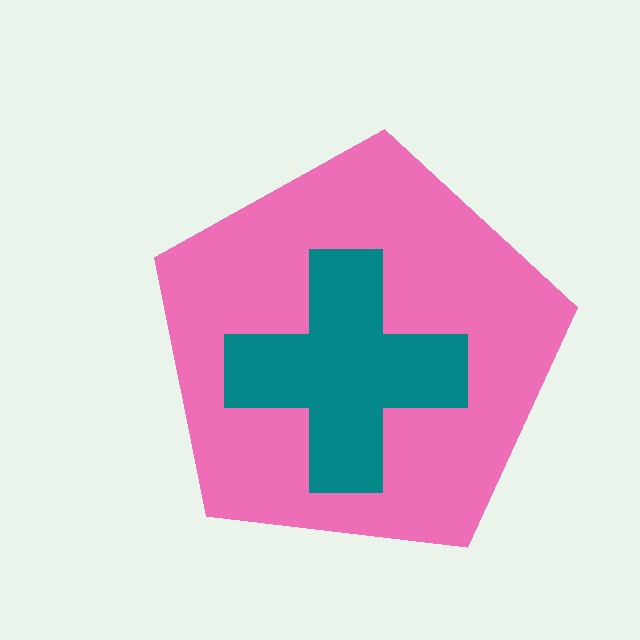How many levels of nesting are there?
2.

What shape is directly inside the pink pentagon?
The teal cross.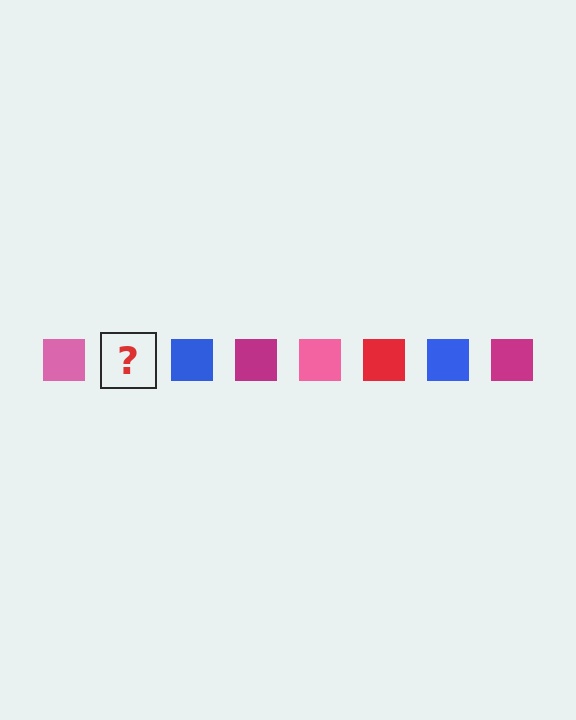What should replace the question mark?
The question mark should be replaced with a red square.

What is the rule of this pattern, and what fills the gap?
The rule is that the pattern cycles through pink, red, blue, magenta squares. The gap should be filled with a red square.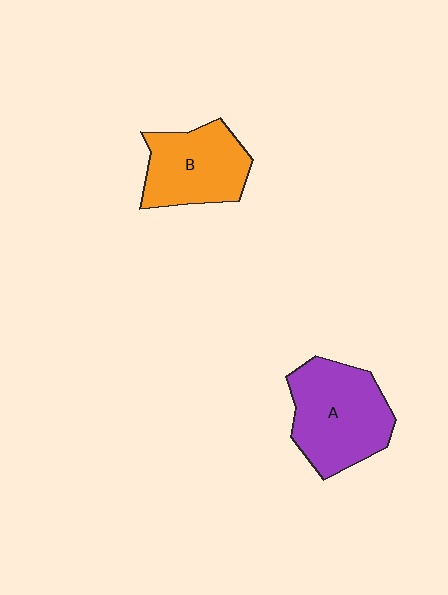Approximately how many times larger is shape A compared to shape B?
Approximately 1.2 times.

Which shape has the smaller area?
Shape B (orange).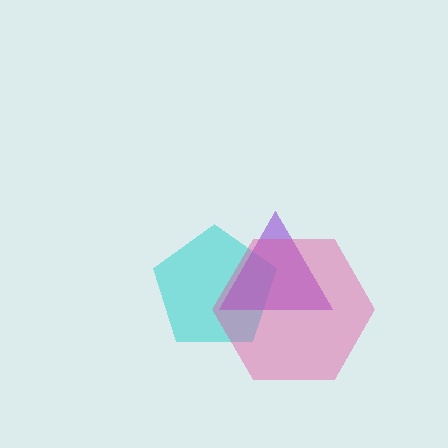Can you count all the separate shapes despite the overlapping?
Yes, there are 3 separate shapes.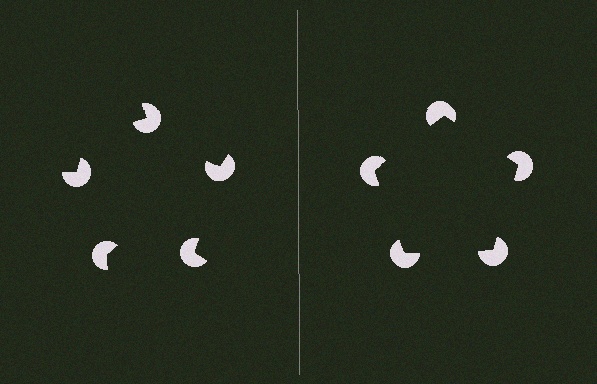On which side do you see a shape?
An illusory pentagon appears on the right side. On the left side the wedge cuts are rotated, so no coherent shape forms.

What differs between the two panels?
The pac-man discs are positioned identically on both sides; only the wedge orientations differ. On the right they align to a pentagon; on the left they are misaligned.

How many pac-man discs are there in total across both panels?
10 — 5 on each side.